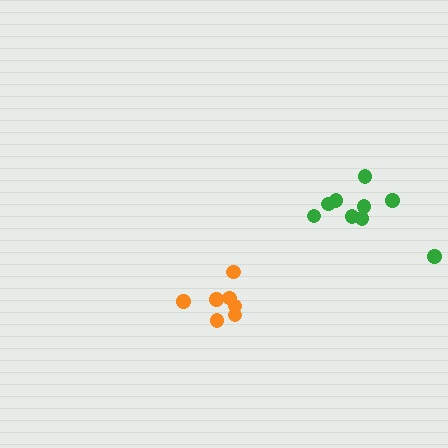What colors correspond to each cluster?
The clusters are colored: green, orange.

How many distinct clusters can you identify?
There are 2 distinct clusters.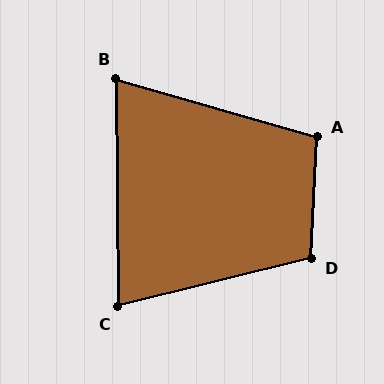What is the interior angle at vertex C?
Approximately 76 degrees (acute).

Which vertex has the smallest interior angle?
B, at approximately 74 degrees.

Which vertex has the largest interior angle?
D, at approximately 106 degrees.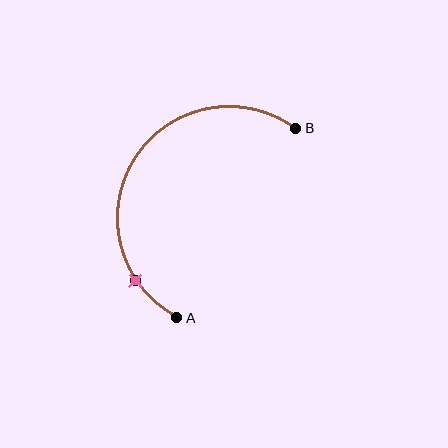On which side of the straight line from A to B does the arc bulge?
The arc bulges to the left of the straight line connecting A and B.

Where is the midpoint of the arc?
The arc midpoint is the point on the curve farthest from the straight line joining A and B. It sits to the left of that line.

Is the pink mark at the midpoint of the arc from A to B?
No. The pink mark lies on the arc but is closer to endpoint A. The arc midpoint would be at the point on the curve equidistant along the arc from both A and B.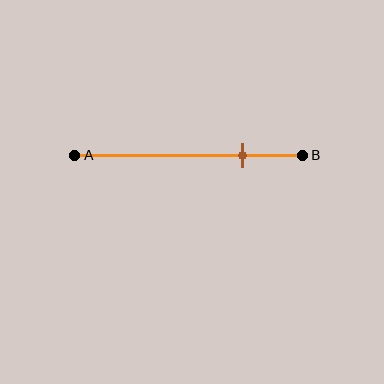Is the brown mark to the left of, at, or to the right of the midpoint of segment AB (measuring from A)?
The brown mark is to the right of the midpoint of segment AB.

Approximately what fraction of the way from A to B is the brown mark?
The brown mark is approximately 75% of the way from A to B.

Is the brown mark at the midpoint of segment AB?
No, the mark is at about 75% from A, not at the 50% midpoint.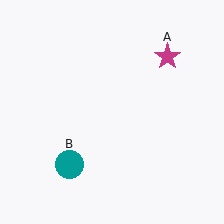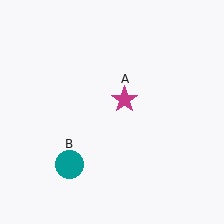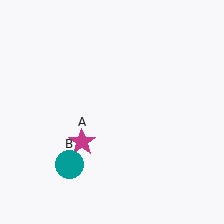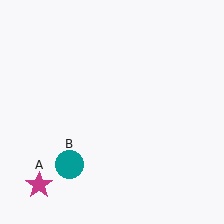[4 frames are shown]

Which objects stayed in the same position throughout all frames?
Teal circle (object B) remained stationary.